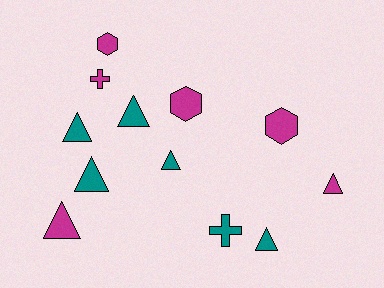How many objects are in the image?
There are 12 objects.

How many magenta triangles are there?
There are 2 magenta triangles.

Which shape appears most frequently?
Triangle, with 7 objects.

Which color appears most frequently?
Teal, with 6 objects.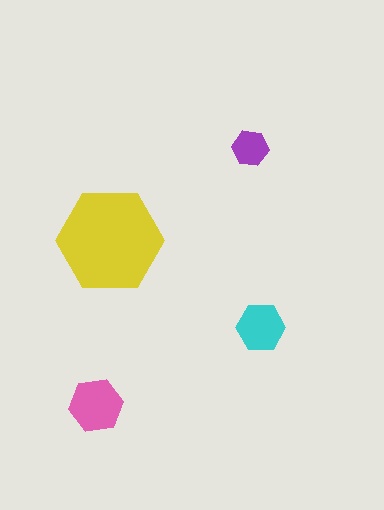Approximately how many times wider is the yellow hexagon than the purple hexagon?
About 3 times wider.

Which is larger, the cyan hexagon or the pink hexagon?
The pink one.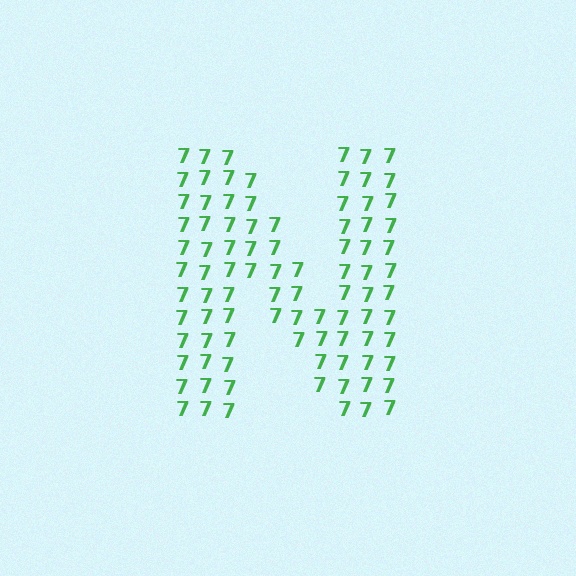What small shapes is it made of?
It is made of small digit 7's.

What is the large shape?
The large shape is the letter N.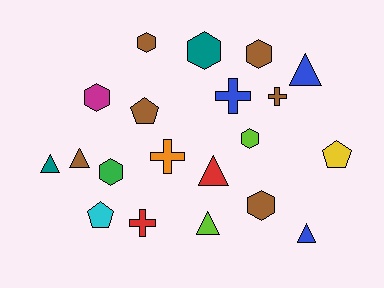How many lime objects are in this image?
There are 2 lime objects.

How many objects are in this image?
There are 20 objects.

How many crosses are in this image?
There are 4 crosses.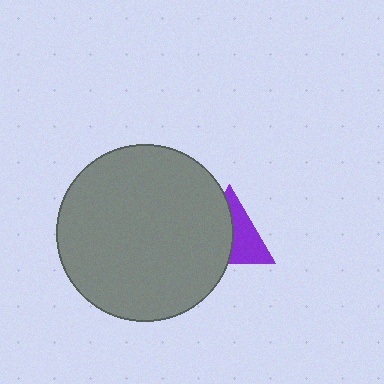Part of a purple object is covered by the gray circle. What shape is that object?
It is a triangle.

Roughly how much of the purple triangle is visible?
About half of it is visible (roughly 47%).